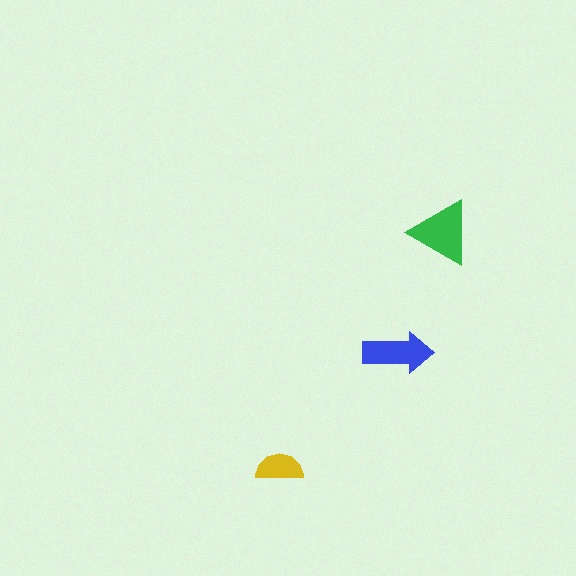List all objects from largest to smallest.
The green triangle, the blue arrow, the yellow semicircle.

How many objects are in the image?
There are 3 objects in the image.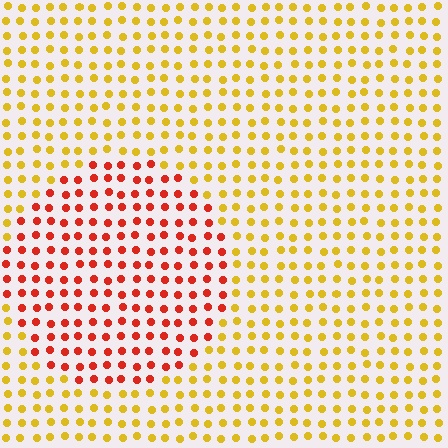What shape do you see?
I see a circle.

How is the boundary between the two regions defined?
The boundary is defined purely by a slight shift in hue (about 47 degrees). Spacing, size, and orientation are identical on both sides.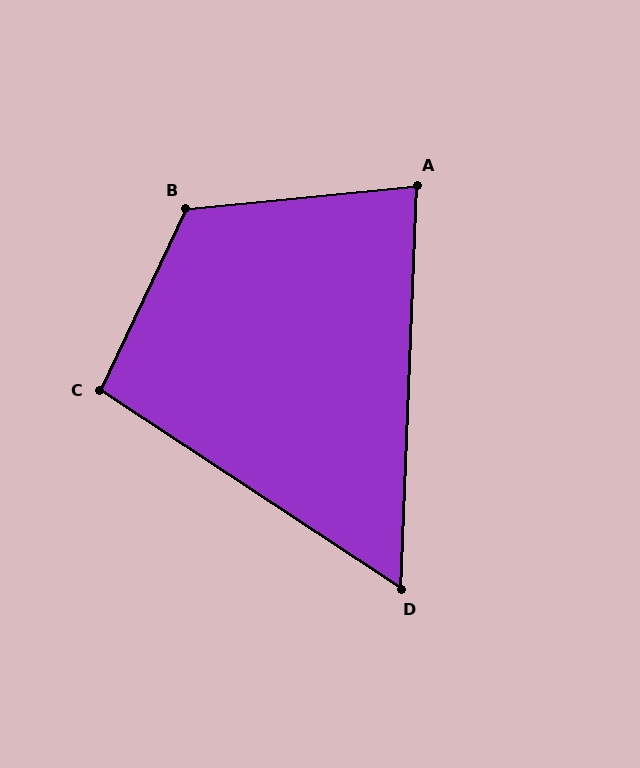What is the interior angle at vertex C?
Approximately 98 degrees (obtuse).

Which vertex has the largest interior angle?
B, at approximately 121 degrees.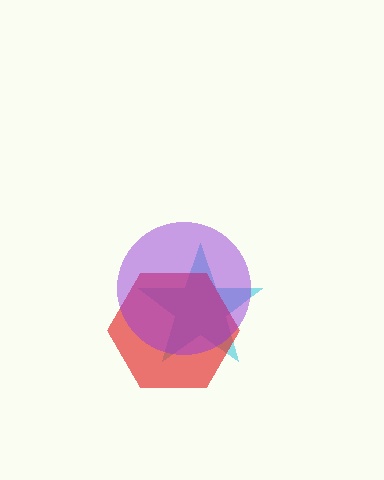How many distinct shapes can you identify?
There are 3 distinct shapes: a cyan star, a red hexagon, a purple circle.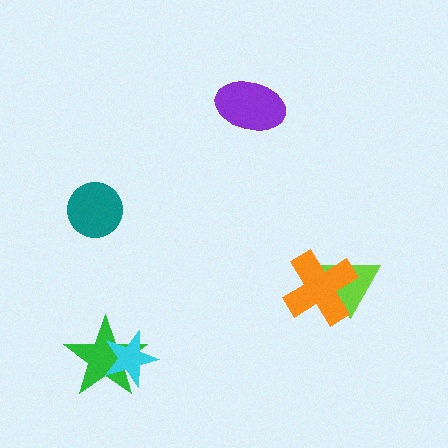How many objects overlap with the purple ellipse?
0 objects overlap with the purple ellipse.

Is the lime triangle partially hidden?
Yes, it is partially covered by another shape.